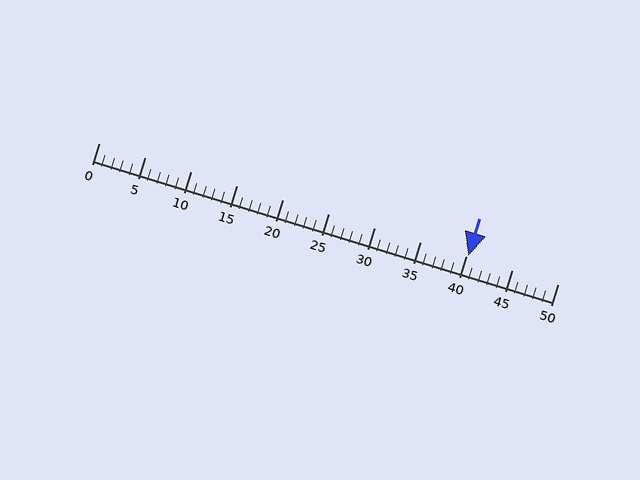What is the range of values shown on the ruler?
The ruler shows values from 0 to 50.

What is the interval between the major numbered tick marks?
The major tick marks are spaced 5 units apart.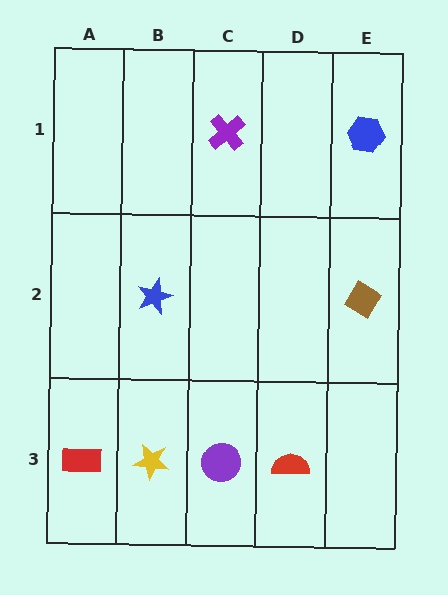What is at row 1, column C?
A purple cross.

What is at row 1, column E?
A blue hexagon.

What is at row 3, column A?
A red rectangle.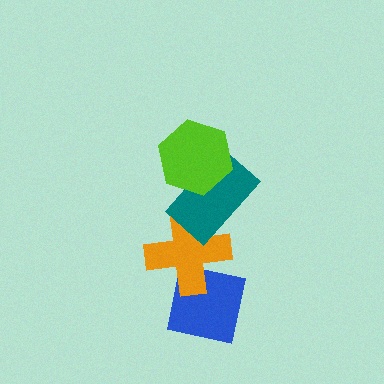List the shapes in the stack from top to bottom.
From top to bottom: the lime hexagon, the teal rectangle, the orange cross, the blue square.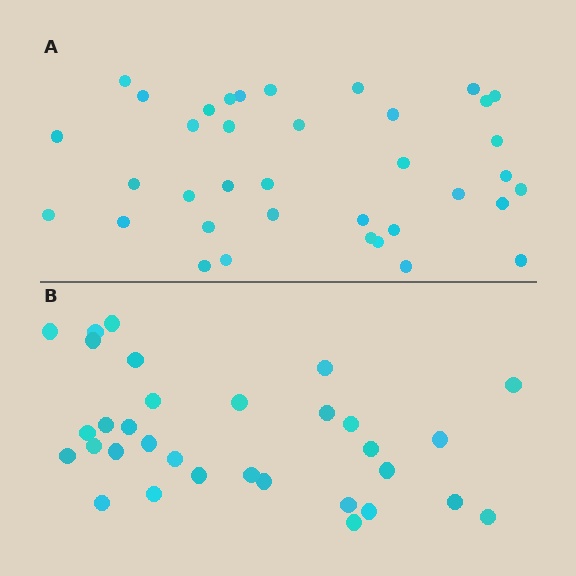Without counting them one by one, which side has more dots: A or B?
Region A (the top region) has more dots.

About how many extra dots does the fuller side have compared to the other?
Region A has about 5 more dots than region B.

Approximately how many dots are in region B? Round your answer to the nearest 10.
About 30 dots. (The exact count is 32, which rounds to 30.)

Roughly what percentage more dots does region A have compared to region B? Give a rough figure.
About 15% more.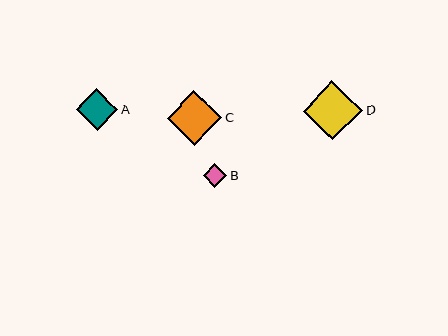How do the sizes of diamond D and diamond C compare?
Diamond D and diamond C are approximately the same size.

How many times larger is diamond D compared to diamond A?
Diamond D is approximately 1.4 times the size of diamond A.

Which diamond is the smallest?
Diamond B is the smallest with a size of approximately 24 pixels.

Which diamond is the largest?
Diamond D is the largest with a size of approximately 60 pixels.